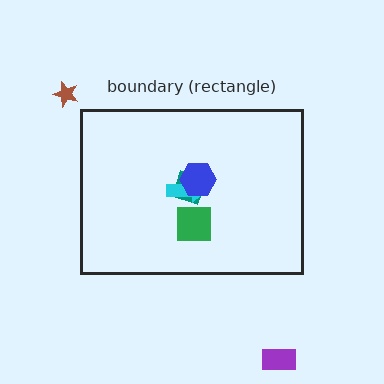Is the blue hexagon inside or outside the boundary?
Inside.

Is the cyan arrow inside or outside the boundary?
Inside.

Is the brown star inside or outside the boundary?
Outside.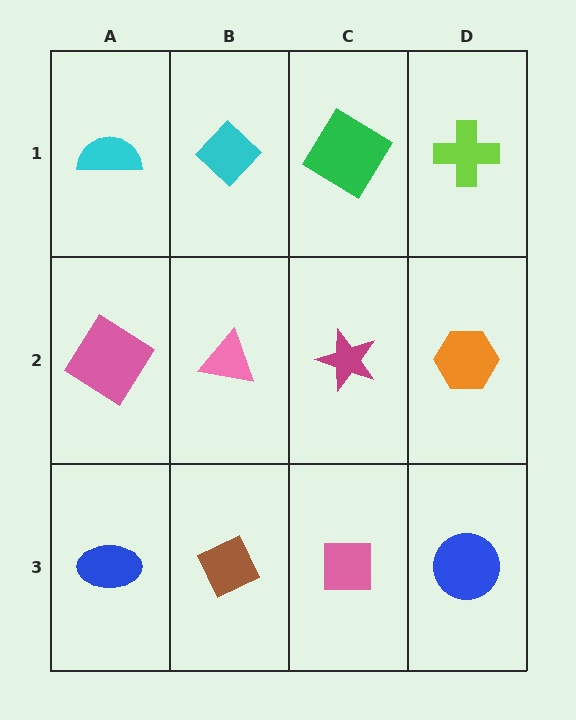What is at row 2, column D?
An orange hexagon.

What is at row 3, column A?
A blue ellipse.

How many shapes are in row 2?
4 shapes.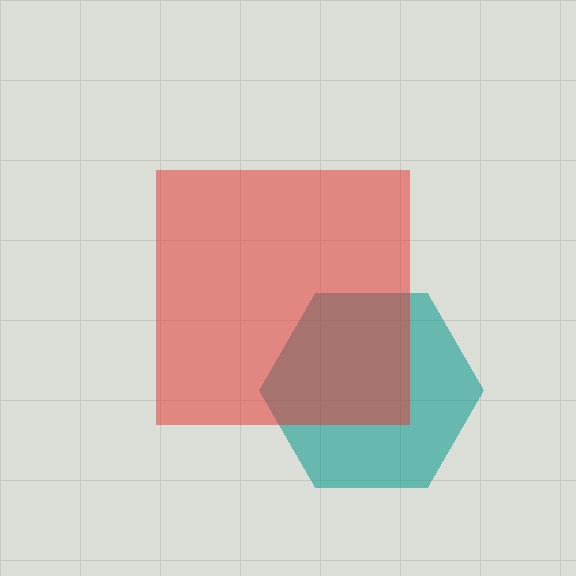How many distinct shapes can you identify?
There are 2 distinct shapes: a teal hexagon, a red square.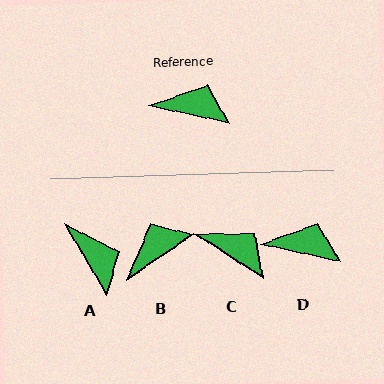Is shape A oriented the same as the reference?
No, it is off by about 47 degrees.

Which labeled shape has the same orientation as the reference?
D.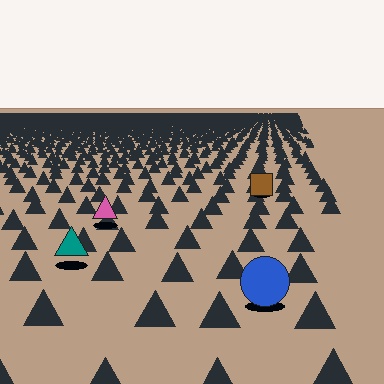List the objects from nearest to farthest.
From nearest to farthest: the blue circle, the teal triangle, the pink triangle, the brown square.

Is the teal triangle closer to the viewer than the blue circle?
No. The blue circle is closer — you can tell from the texture gradient: the ground texture is coarser near it.